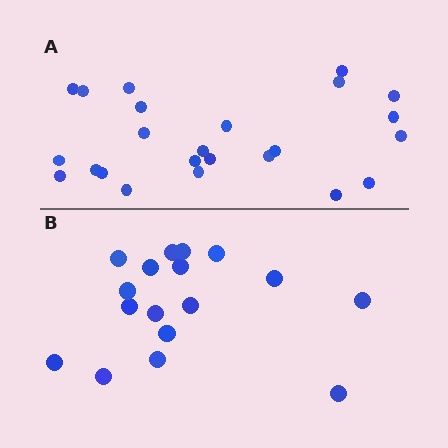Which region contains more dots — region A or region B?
Region A (the top region) has more dots.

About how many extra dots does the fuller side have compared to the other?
Region A has roughly 8 or so more dots than region B.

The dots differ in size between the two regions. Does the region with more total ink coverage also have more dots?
No. Region B has more total ink coverage because its dots are larger, but region A actually contains more individual dots. Total area can be misleading — the number of items is what matters here.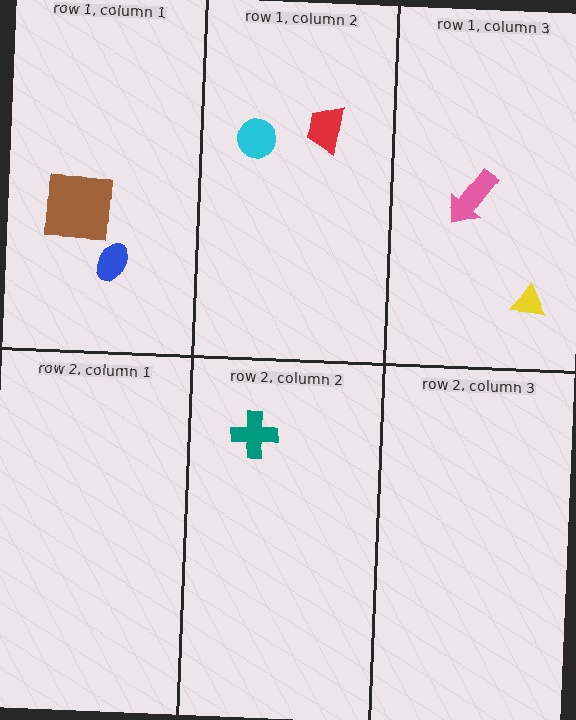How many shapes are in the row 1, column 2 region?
2.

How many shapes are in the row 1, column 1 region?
2.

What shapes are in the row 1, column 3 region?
The pink arrow, the yellow triangle.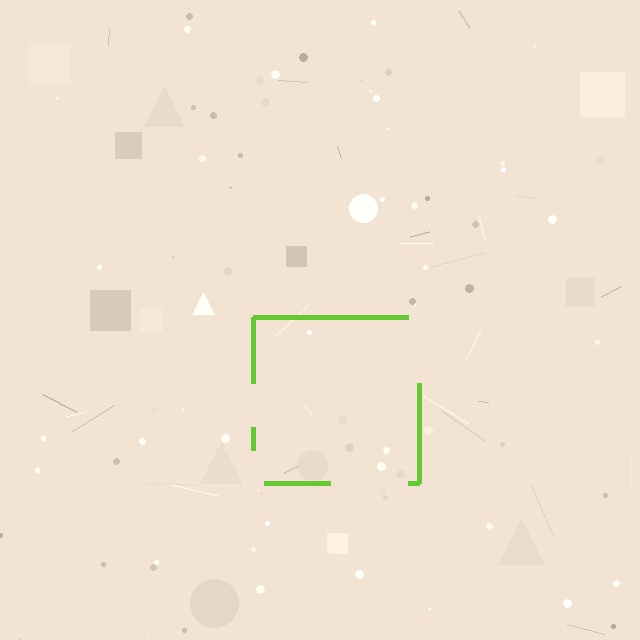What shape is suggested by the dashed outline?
The dashed outline suggests a square.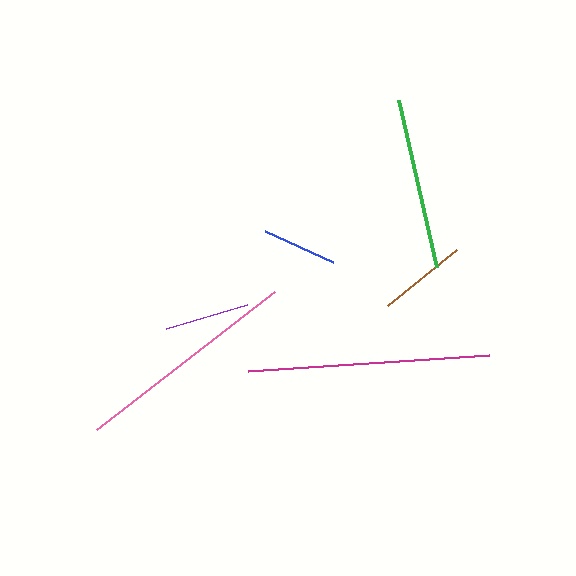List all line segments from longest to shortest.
From longest to shortest: magenta, pink, green, brown, purple, blue.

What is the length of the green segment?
The green segment is approximately 171 pixels long.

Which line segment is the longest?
The magenta line is the longest at approximately 242 pixels.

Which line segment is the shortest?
The blue line is the shortest at approximately 74 pixels.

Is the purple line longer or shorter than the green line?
The green line is longer than the purple line.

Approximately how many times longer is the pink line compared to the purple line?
The pink line is approximately 2.7 times the length of the purple line.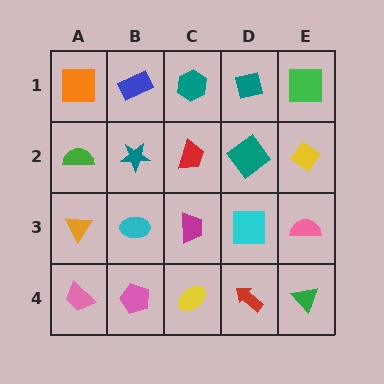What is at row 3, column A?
An orange triangle.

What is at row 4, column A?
A pink trapezoid.